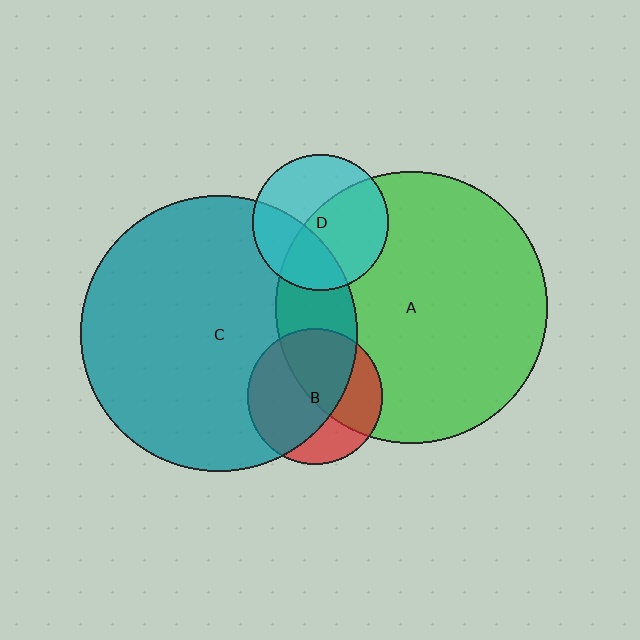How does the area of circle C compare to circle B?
Approximately 4.2 times.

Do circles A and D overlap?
Yes.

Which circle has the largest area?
Circle C (teal).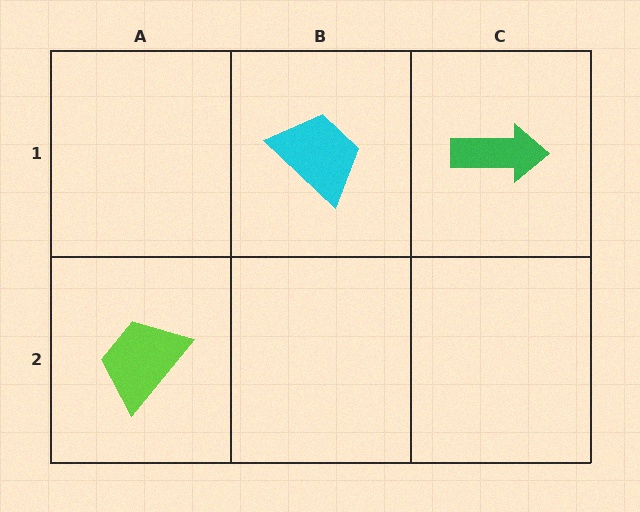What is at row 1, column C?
A green arrow.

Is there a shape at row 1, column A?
No, that cell is empty.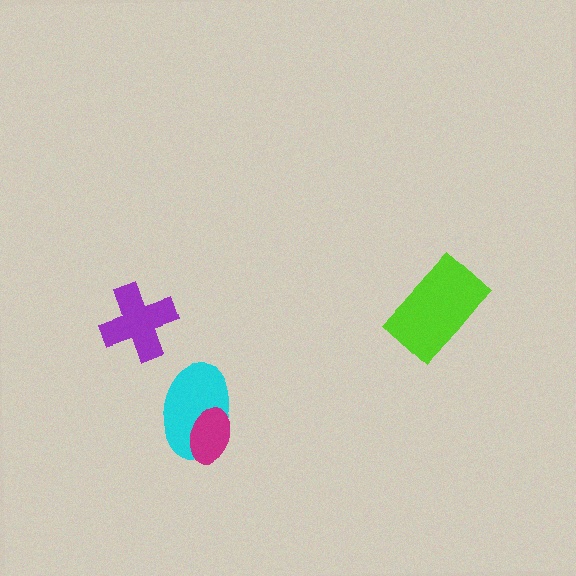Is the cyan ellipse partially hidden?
Yes, it is partially covered by another shape.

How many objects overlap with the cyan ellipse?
1 object overlaps with the cyan ellipse.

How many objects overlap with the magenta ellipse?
1 object overlaps with the magenta ellipse.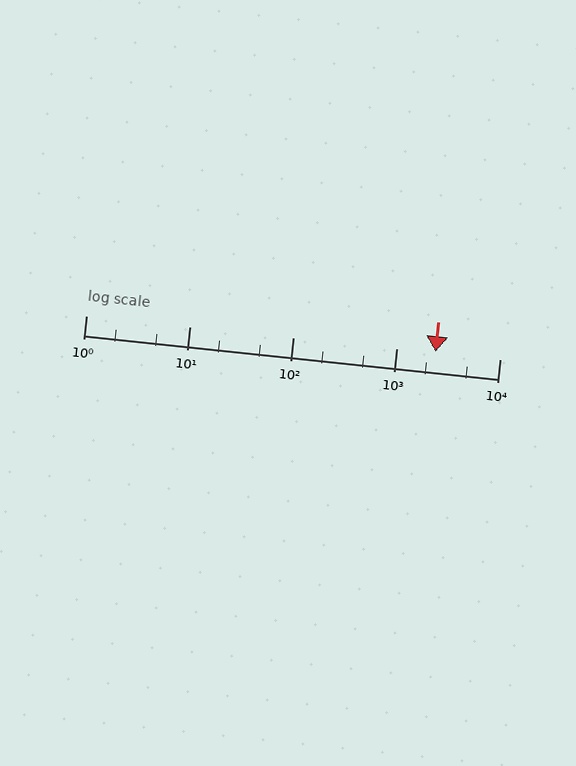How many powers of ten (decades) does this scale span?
The scale spans 4 decades, from 1 to 10000.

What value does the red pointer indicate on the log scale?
The pointer indicates approximately 2400.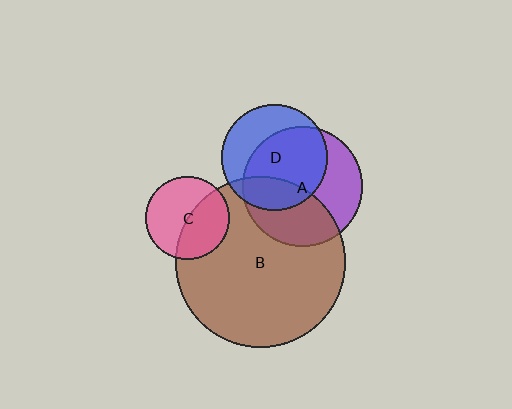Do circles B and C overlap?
Yes.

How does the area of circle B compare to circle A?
Approximately 2.0 times.